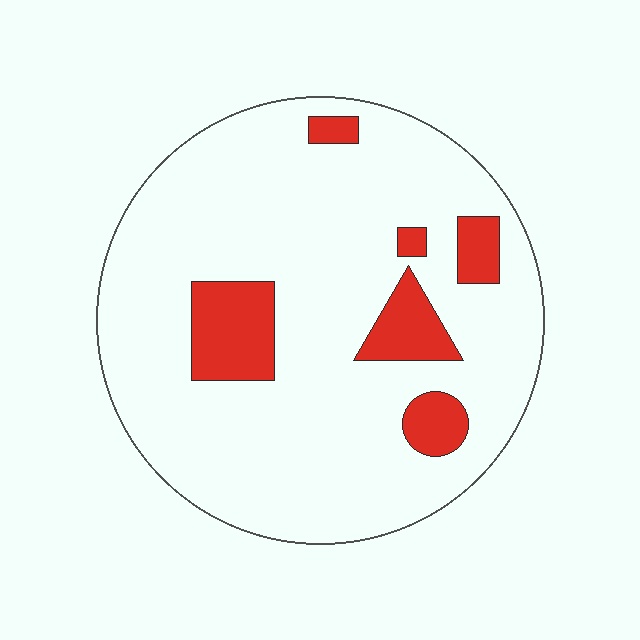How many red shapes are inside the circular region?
6.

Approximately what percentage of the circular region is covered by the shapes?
Approximately 15%.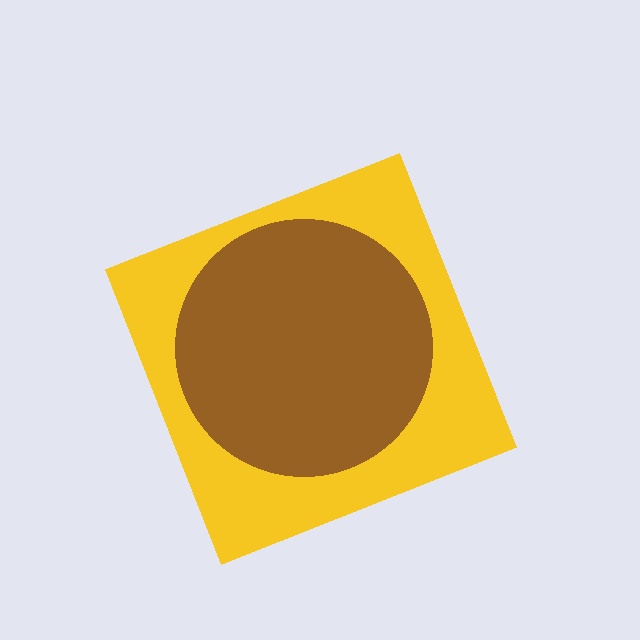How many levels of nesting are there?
2.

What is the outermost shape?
The yellow diamond.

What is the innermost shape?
The brown circle.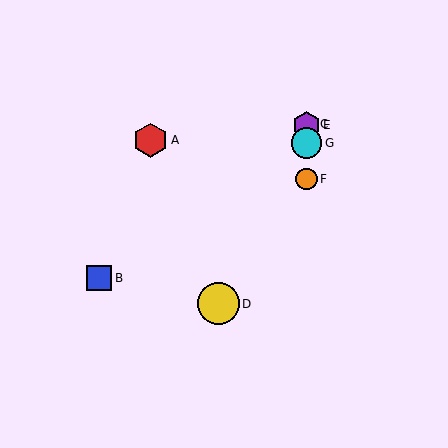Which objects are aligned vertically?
Objects C, E, F, G are aligned vertically.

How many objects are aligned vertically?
4 objects (C, E, F, G) are aligned vertically.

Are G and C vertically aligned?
Yes, both are at x≈306.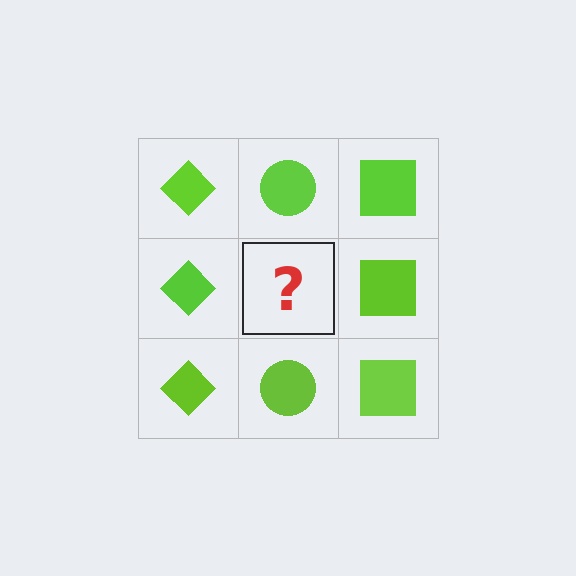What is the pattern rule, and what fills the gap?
The rule is that each column has a consistent shape. The gap should be filled with a lime circle.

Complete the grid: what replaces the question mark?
The question mark should be replaced with a lime circle.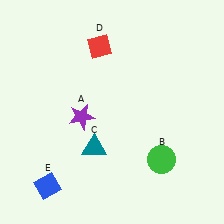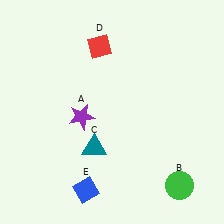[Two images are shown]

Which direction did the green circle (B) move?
The green circle (B) moved down.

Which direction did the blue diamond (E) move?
The blue diamond (E) moved right.